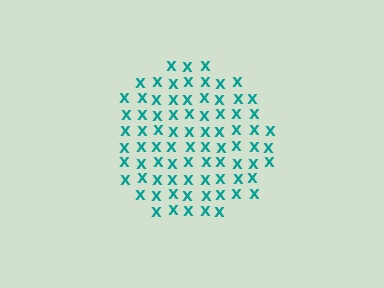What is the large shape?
The large shape is a circle.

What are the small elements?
The small elements are letter X's.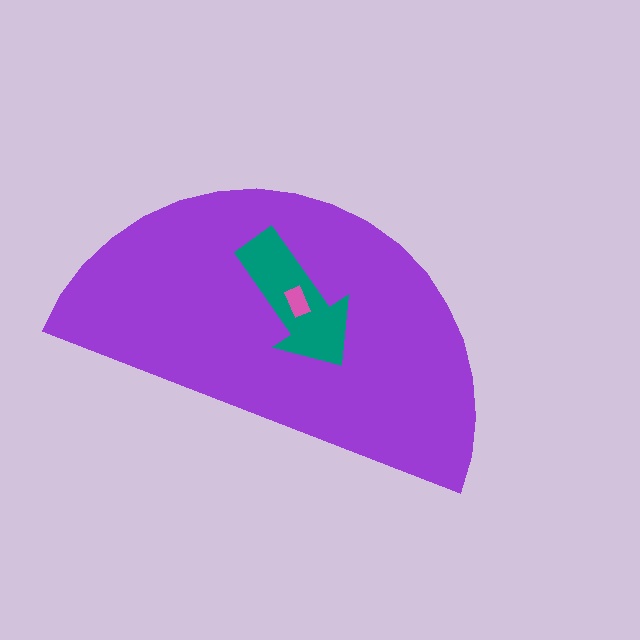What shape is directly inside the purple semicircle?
The teal arrow.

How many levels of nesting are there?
3.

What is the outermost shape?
The purple semicircle.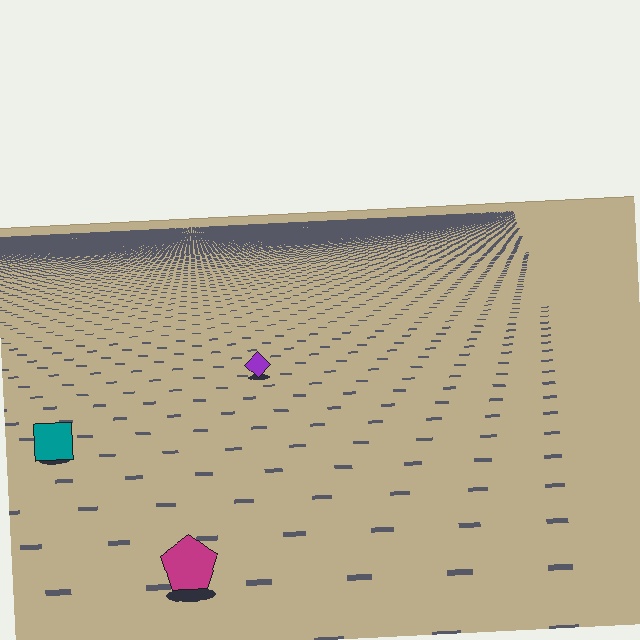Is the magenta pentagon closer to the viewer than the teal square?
Yes. The magenta pentagon is closer — you can tell from the texture gradient: the ground texture is coarser near it.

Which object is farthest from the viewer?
The purple diamond is farthest from the viewer. It appears smaller and the ground texture around it is denser.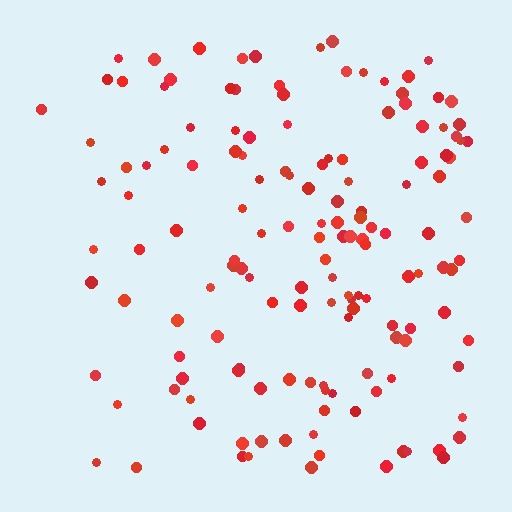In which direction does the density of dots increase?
From left to right, with the right side densest.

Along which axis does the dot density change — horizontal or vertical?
Horizontal.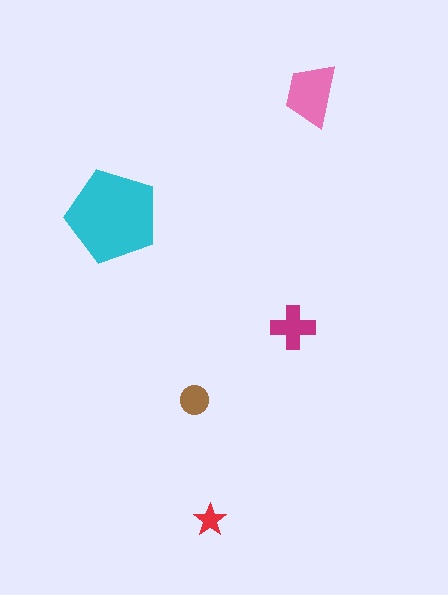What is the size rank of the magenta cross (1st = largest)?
3rd.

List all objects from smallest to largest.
The red star, the brown circle, the magenta cross, the pink trapezoid, the cyan pentagon.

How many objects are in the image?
There are 5 objects in the image.